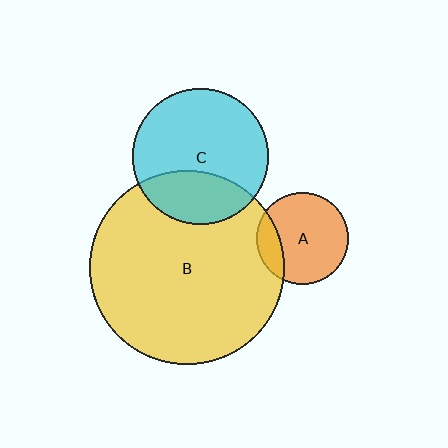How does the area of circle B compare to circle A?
Approximately 4.5 times.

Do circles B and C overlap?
Yes.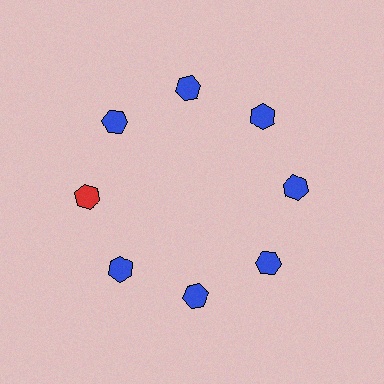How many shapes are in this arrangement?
There are 8 shapes arranged in a ring pattern.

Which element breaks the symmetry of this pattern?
The red hexagon at roughly the 9 o'clock position breaks the symmetry. All other shapes are blue hexagons.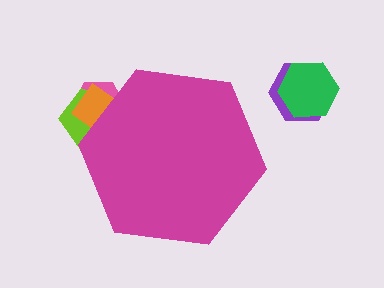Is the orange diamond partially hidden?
Yes, the orange diamond is partially hidden behind the magenta hexagon.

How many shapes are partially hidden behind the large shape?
3 shapes are partially hidden.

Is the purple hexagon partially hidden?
No, the purple hexagon is fully visible.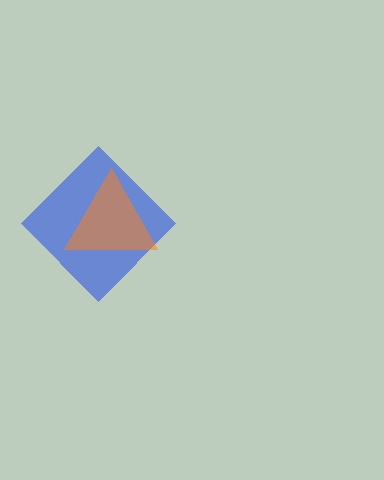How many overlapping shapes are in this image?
There are 2 overlapping shapes in the image.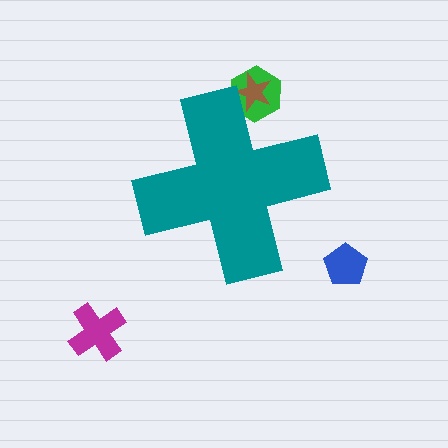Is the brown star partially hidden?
Yes, the brown star is partially hidden behind the teal cross.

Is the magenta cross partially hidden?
No, the magenta cross is fully visible.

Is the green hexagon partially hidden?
Yes, the green hexagon is partially hidden behind the teal cross.